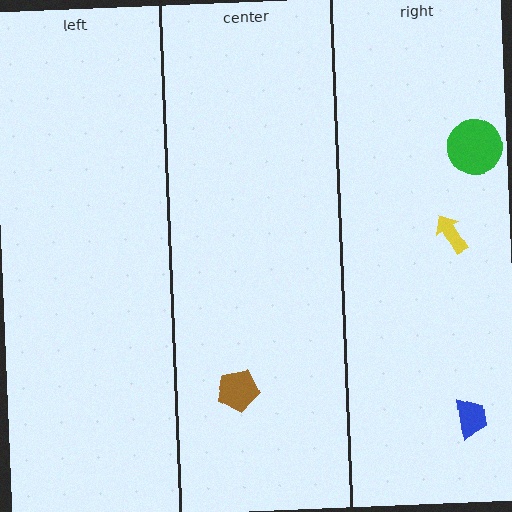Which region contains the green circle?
The right region.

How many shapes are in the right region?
3.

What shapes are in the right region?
The green circle, the yellow arrow, the blue trapezoid.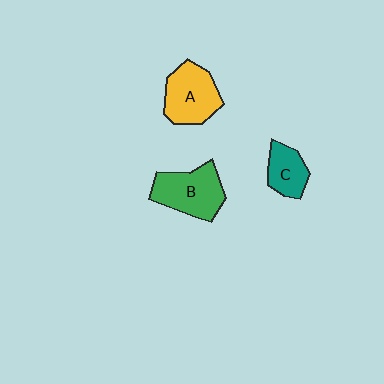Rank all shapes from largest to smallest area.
From largest to smallest: B (green), A (yellow), C (teal).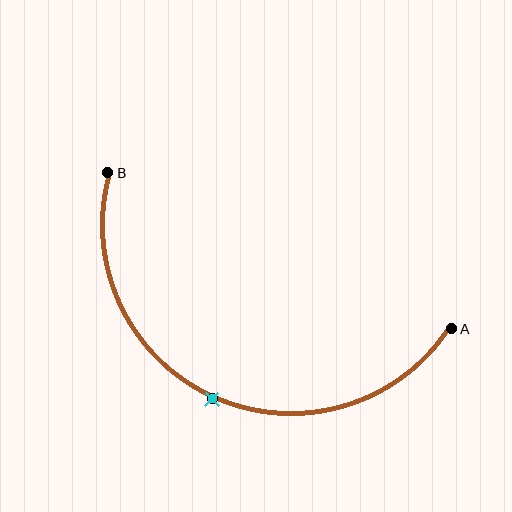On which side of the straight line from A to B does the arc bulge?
The arc bulges below the straight line connecting A and B.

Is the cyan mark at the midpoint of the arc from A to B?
Yes. The cyan mark lies on the arc at equal arc-length from both A and B — it is the arc midpoint.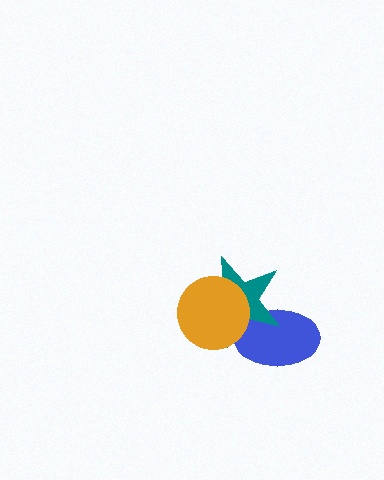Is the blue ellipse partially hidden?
Yes, it is partially covered by another shape.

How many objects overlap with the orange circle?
2 objects overlap with the orange circle.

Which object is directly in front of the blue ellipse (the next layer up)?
The teal star is directly in front of the blue ellipse.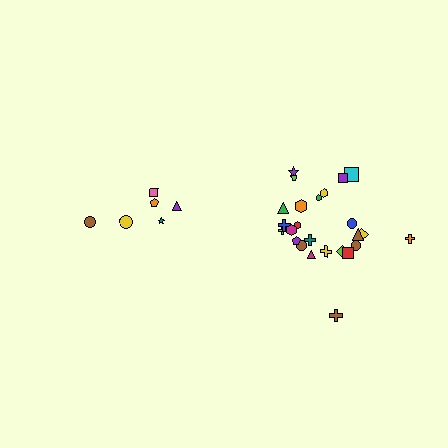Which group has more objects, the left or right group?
The right group.